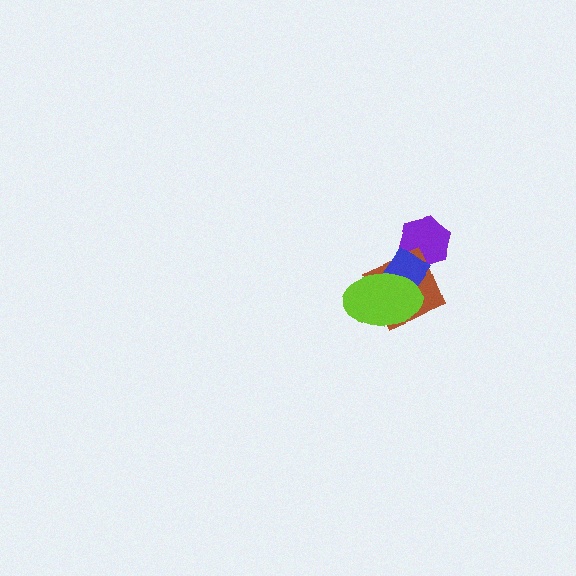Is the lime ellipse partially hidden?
No, no other shape covers it.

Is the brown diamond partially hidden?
Yes, it is partially covered by another shape.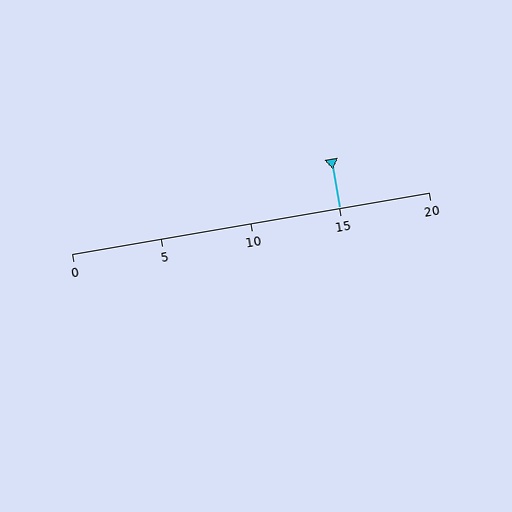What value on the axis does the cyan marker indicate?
The marker indicates approximately 15.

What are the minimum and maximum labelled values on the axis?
The axis runs from 0 to 20.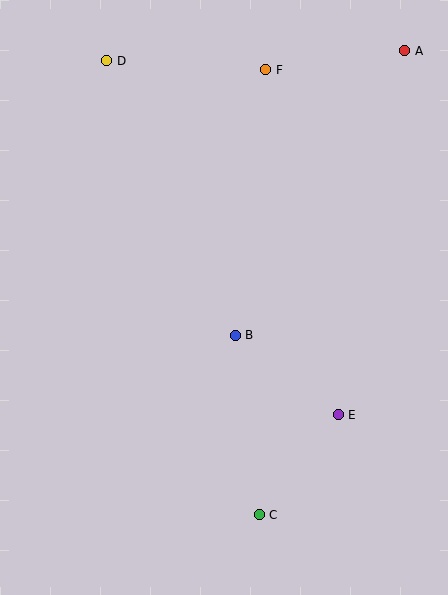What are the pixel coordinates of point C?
Point C is at (259, 515).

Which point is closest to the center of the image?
Point B at (235, 335) is closest to the center.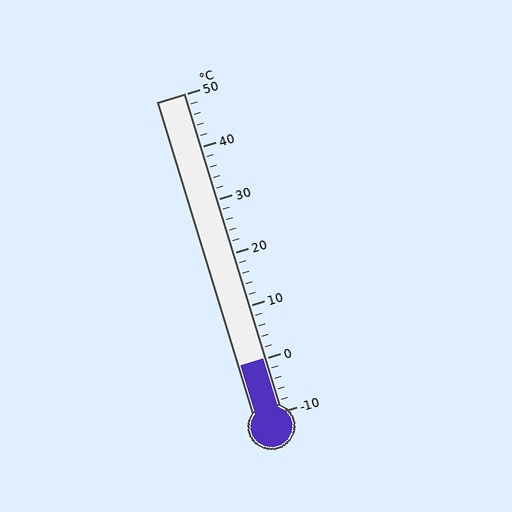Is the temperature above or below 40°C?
The temperature is below 40°C.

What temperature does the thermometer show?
The thermometer shows approximately 0°C.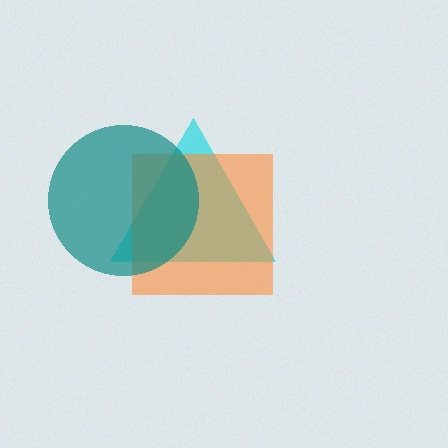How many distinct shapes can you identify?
There are 3 distinct shapes: a cyan triangle, an orange square, a teal circle.